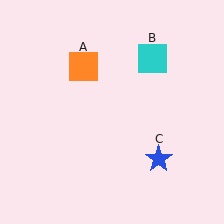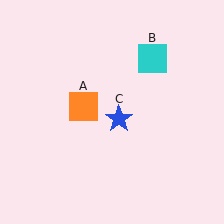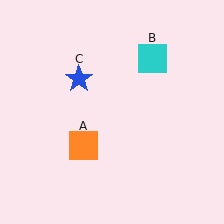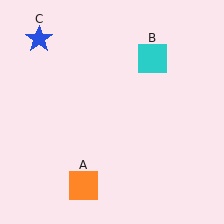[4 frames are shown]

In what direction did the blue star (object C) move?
The blue star (object C) moved up and to the left.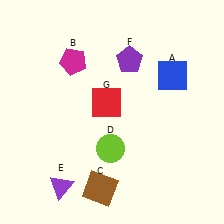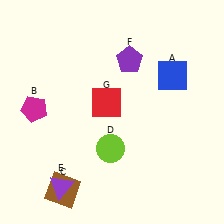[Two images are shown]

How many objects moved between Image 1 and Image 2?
2 objects moved between the two images.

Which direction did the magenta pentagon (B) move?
The magenta pentagon (B) moved down.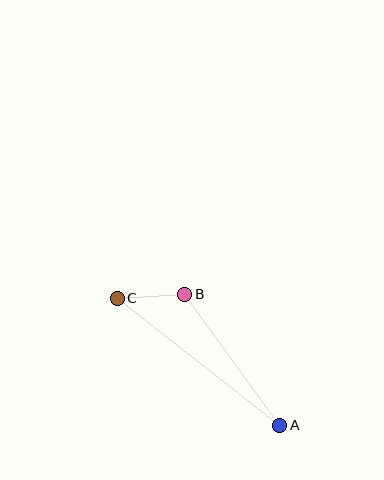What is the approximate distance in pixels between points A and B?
The distance between A and B is approximately 162 pixels.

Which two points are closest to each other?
Points B and C are closest to each other.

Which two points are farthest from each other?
Points A and C are farthest from each other.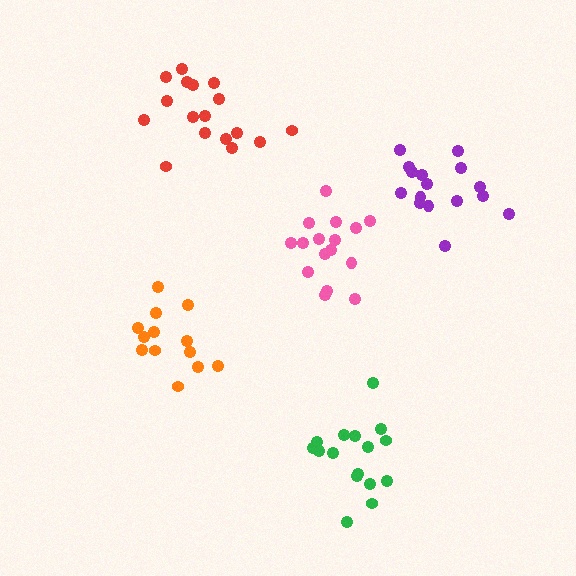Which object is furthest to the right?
The purple cluster is rightmost.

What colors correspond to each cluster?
The clusters are colored: red, green, orange, pink, purple.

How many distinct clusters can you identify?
There are 5 distinct clusters.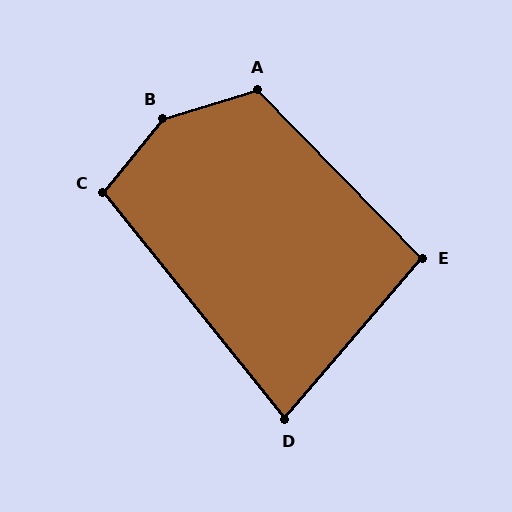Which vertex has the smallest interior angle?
D, at approximately 79 degrees.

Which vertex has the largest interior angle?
B, at approximately 146 degrees.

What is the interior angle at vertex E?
Approximately 95 degrees (obtuse).